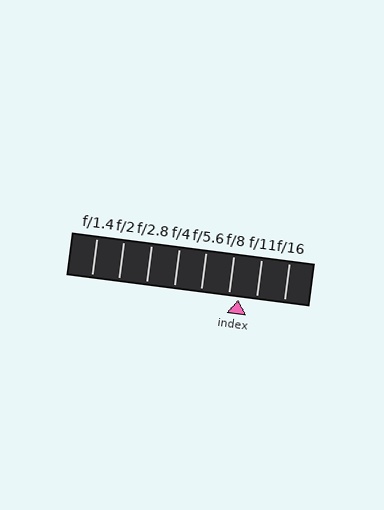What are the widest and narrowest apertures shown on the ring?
The widest aperture shown is f/1.4 and the narrowest is f/16.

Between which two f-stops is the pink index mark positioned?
The index mark is between f/8 and f/11.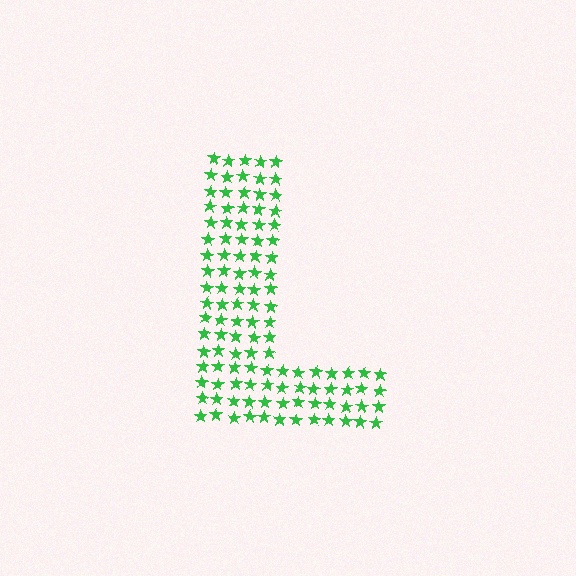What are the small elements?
The small elements are stars.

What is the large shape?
The large shape is the letter L.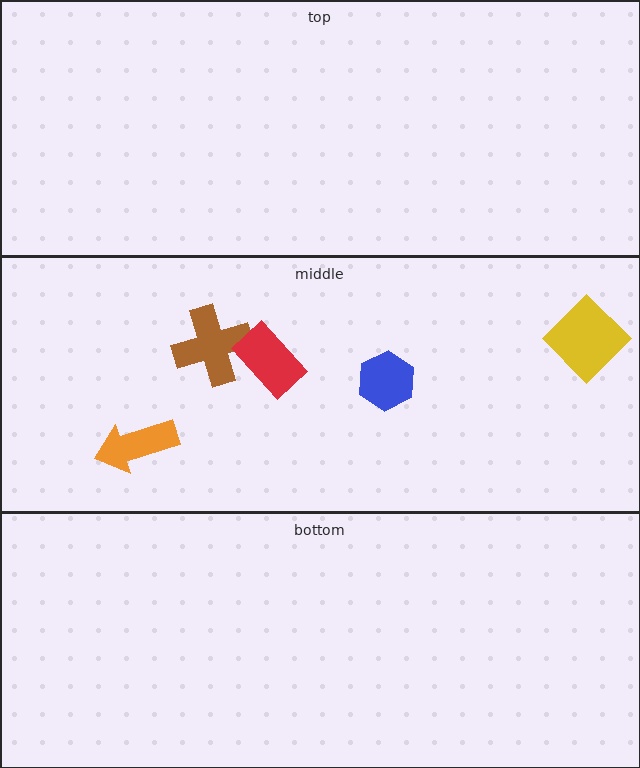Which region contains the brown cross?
The middle region.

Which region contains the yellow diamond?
The middle region.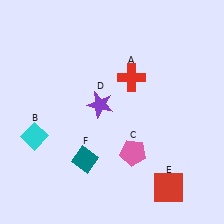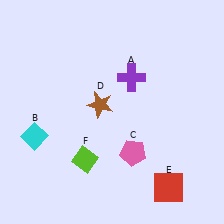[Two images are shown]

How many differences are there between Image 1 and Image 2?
There are 3 differences between the two images.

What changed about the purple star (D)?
In Image 1, D is purple. In Image 2, it changed to brown.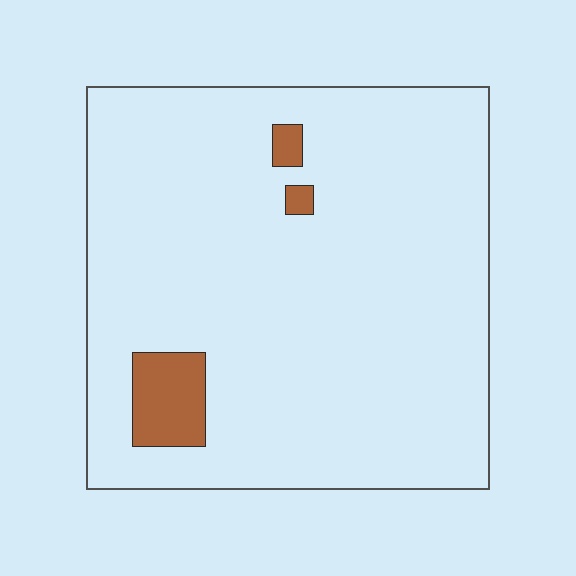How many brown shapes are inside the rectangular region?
3.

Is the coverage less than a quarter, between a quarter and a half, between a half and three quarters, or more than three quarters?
Less than a quarter.